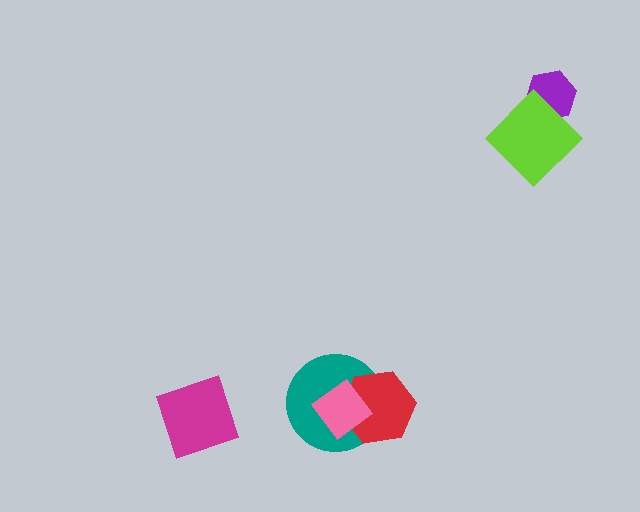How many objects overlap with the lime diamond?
1 object overlaps with the lime diamond.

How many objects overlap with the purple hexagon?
1 object overlaps with the purple hexagon.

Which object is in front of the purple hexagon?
The lime diamond is in front of the purple hexagon.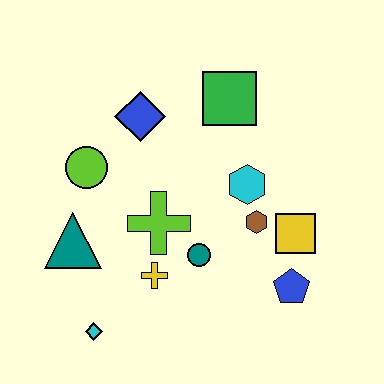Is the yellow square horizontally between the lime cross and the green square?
No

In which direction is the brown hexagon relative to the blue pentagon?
The brown hexagon is above the blue pentagon.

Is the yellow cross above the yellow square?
No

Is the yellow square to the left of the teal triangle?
No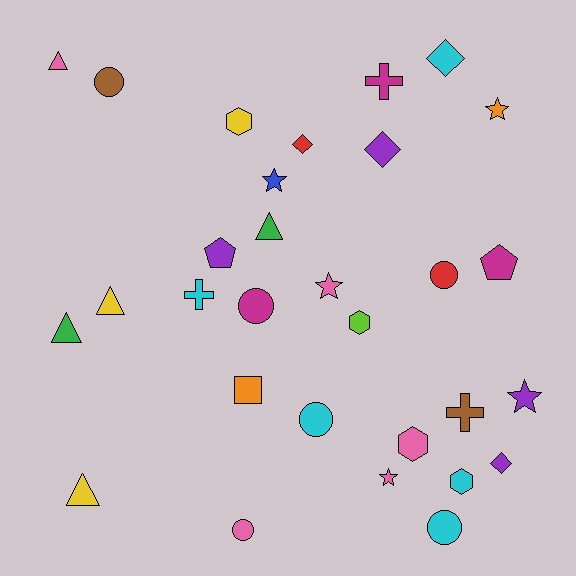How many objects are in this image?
There are 30 objects.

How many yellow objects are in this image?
There are 3 yellow objects.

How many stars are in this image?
There are 5 stars.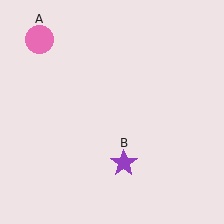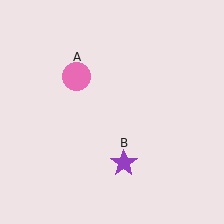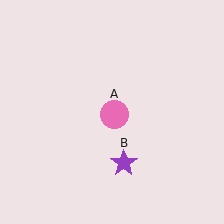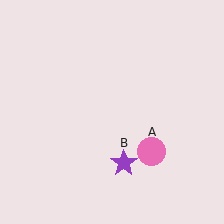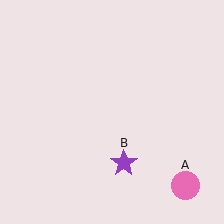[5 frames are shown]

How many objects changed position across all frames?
1 object changed position: pink circle (object A).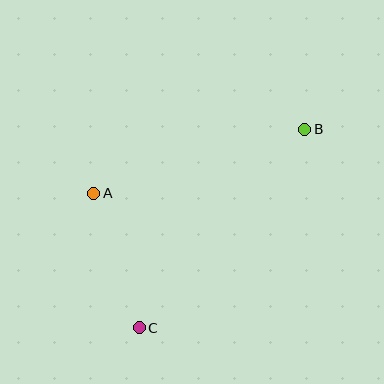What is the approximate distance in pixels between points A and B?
The distance between A and B is approximately 221 pixels.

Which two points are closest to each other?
Points A and C are closest to each other.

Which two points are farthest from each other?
Points B and C are farthest from each other.